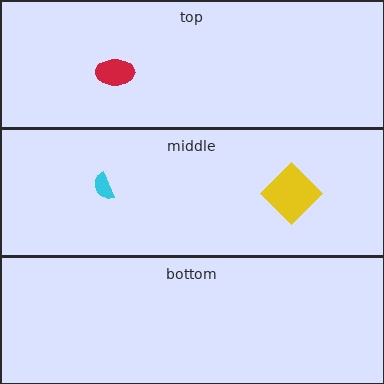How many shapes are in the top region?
1.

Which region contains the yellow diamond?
The middle region.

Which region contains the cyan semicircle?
The middle region.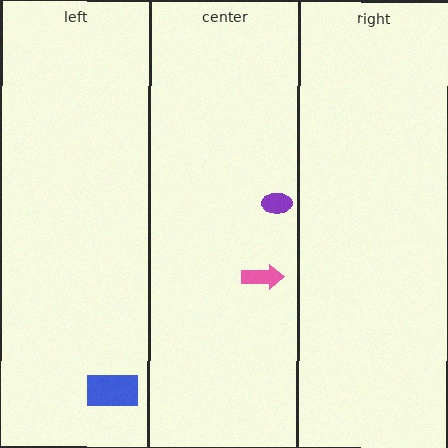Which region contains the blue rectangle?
The left region.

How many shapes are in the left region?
1.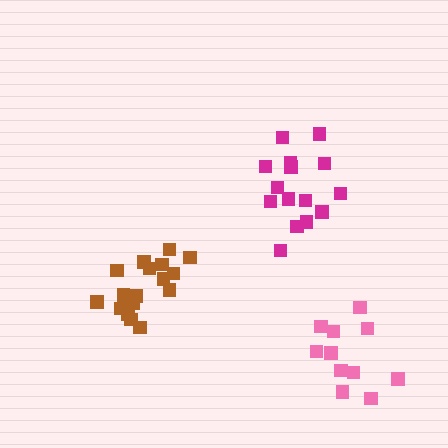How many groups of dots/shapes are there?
There are 3 groups.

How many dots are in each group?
Group 1: 15 dots, Group 2: 17 dots, Group 3: 11 dots (43 total).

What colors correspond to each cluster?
The clusters are colored: magenta, brown, pink.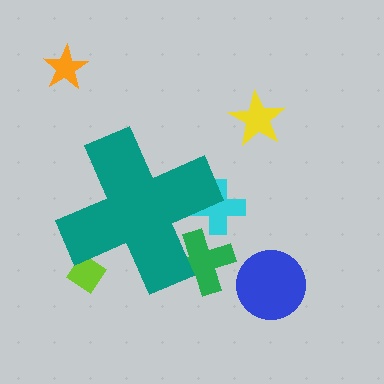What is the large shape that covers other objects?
A teal cross.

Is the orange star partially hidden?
No, the orange star is fully visible.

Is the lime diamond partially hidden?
Yes, the lime diamond is partially hidden behind the teal cross.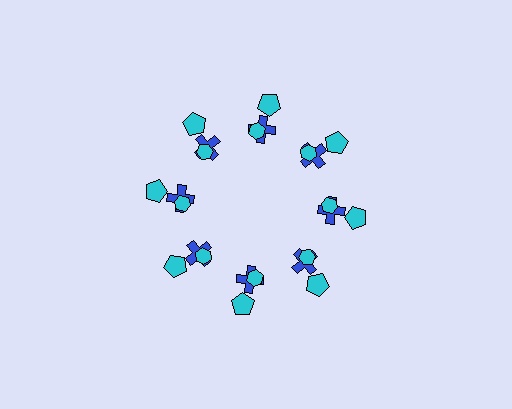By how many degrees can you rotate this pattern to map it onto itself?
The pattern maps onto itself every 45 degrees of rotation.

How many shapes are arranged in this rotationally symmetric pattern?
There are 24 shapes, arranged in 8 groups of 3.